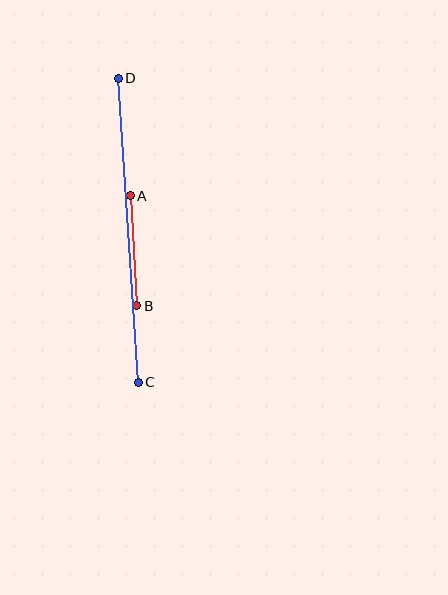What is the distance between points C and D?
The distance is approximately 305 pixels.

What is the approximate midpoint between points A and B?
The midpoint is at approximately (134, 251) pixels.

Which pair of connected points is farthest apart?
Points C and D are farthest apart.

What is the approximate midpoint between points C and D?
The midpoint is at approximately (128, 230) pixels.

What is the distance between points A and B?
The distance is approximately 110 pixels.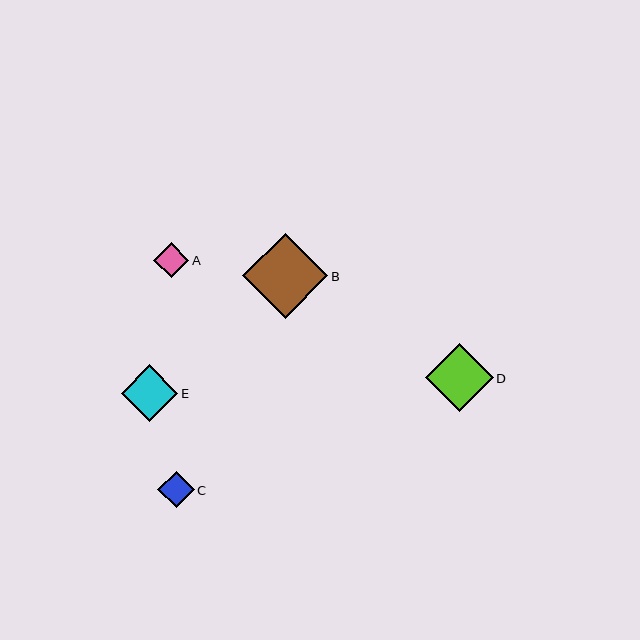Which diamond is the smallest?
Diamond A is the smallest with a size of approximately 35 pixels.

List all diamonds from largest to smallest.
From largest to smallest: B, D, E, C, A.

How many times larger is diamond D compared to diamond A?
Diamond D is approximately 1.9 times the size of diamond A.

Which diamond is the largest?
Diamond B is the largest with a size of approximately 85 pixels.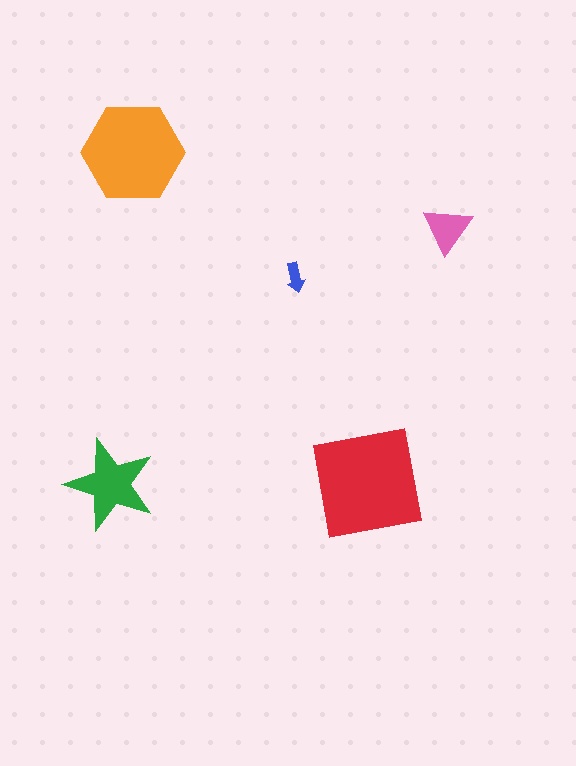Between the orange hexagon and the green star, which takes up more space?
The orange hexagon.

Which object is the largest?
The red square.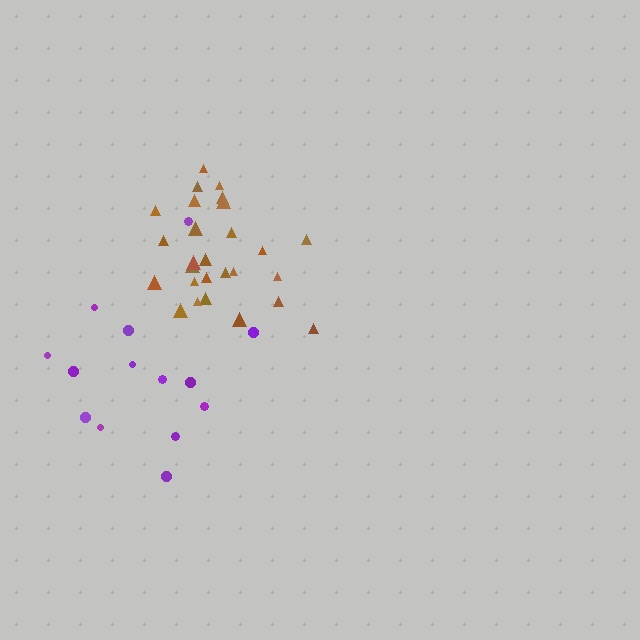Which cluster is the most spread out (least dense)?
Purple.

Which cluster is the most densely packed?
Brown.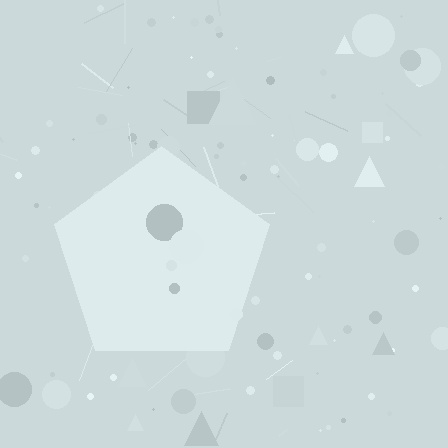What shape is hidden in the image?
A pentagon is hidden in the image.